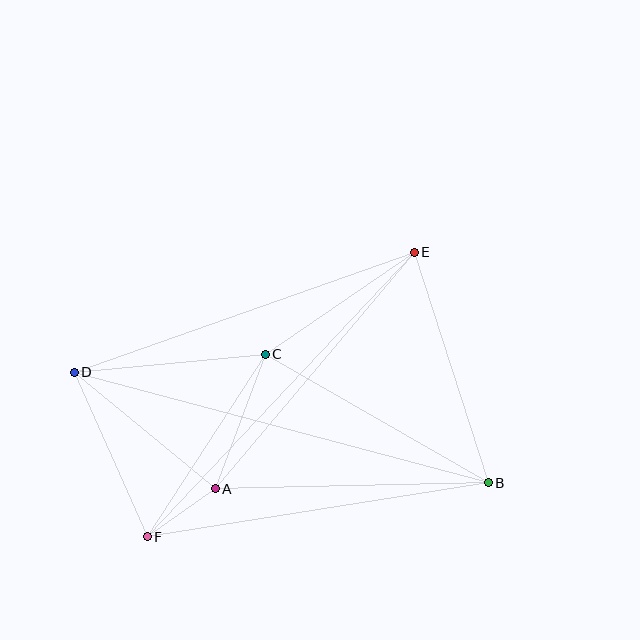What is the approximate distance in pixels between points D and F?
The distance between D and F is approximately 180 pixels.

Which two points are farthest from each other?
Points B and D are farthest from each other.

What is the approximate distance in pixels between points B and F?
The distance between B and F is approximately 345 pixels.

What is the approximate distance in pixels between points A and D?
The distance between A and D is approximately 183 pixels.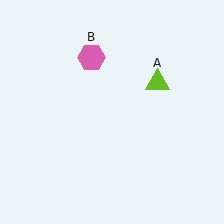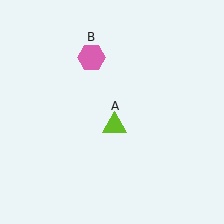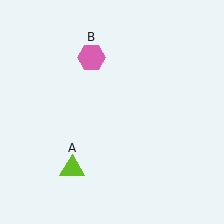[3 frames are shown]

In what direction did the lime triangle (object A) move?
The lime triangle (object A) moved down and to the left.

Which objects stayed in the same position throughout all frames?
Pink hexagon (object B) remained stationary.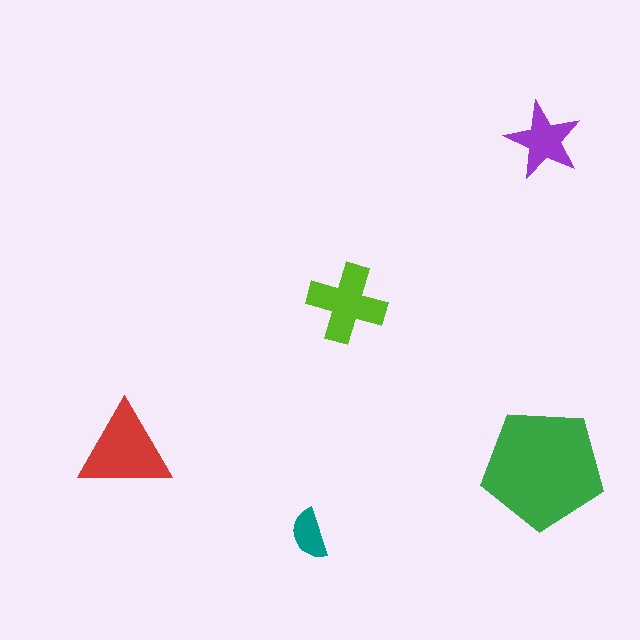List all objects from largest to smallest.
The green pentagon, the red triangle, the lime cross, the purple star, the teal semicircle.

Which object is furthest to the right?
The purple star is rightmost.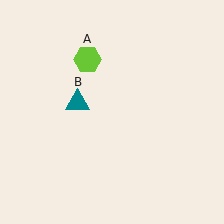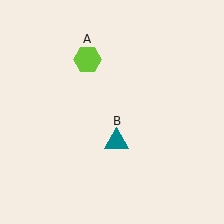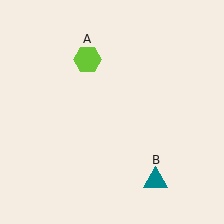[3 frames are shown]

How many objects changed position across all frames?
1 object changed position: teal triangle (object B).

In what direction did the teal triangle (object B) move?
The teal triangle (object B) moved down and to the right.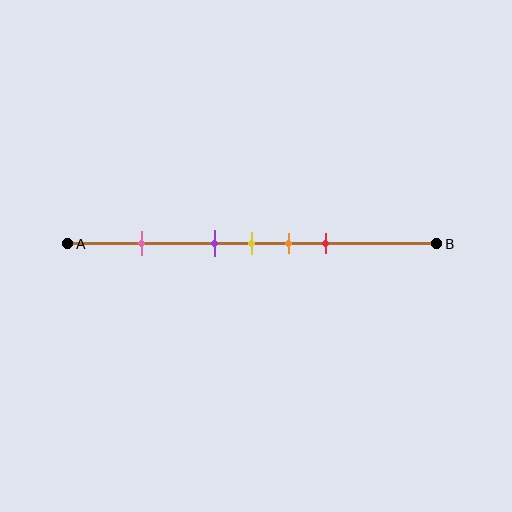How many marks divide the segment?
There are 5 marks dividing the segment.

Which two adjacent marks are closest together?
The purple and yellow marks are the closest adjacent pair.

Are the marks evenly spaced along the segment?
No, the marks are not evenly spaced.